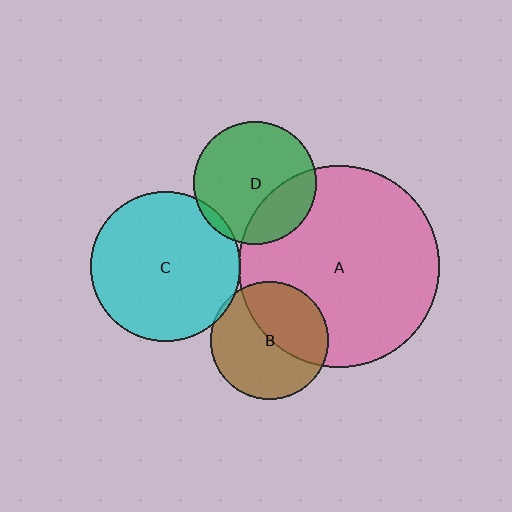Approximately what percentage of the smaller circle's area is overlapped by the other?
Approximately 5%.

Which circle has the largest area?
Circle A (pink).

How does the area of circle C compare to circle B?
Approximately 1.6 times.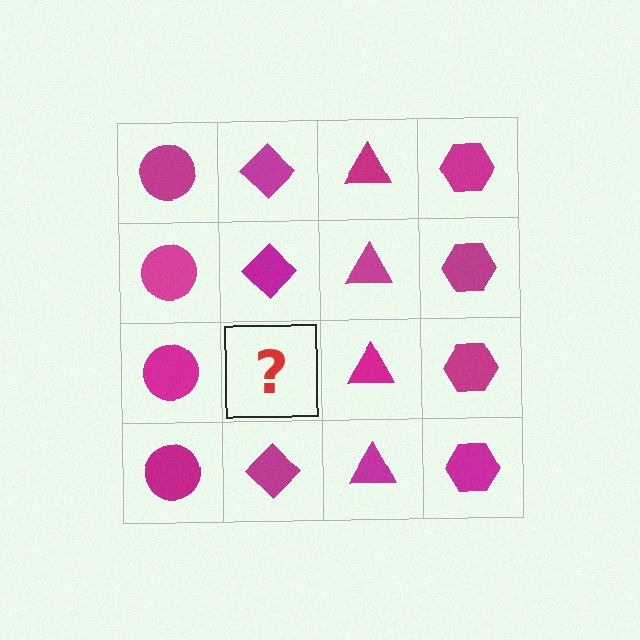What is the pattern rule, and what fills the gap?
The rule is that each column has a consistent shape. The gap should be filled with a magenta diamond.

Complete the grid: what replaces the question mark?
The question mark should be replaced with a magenta diamond.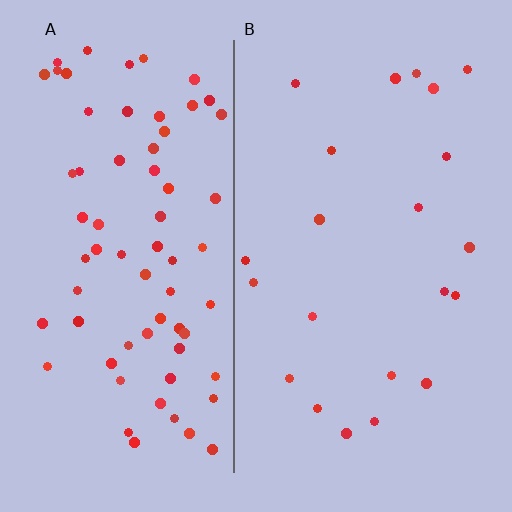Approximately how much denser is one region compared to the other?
Approximately 3.2× — region A over region B.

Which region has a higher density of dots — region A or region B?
A (the left).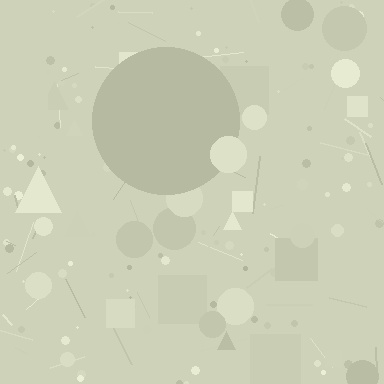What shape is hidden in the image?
A circle is hidden in the image.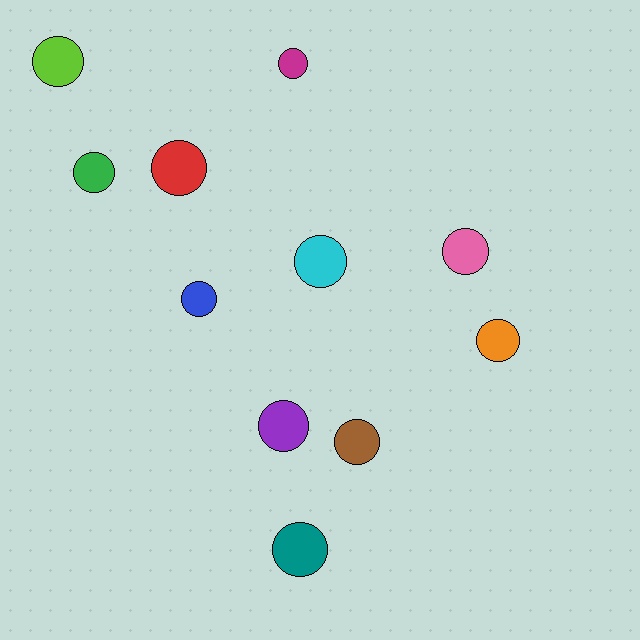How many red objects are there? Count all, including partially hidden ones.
There is 1 red object.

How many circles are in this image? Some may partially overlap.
There are 11 circles.